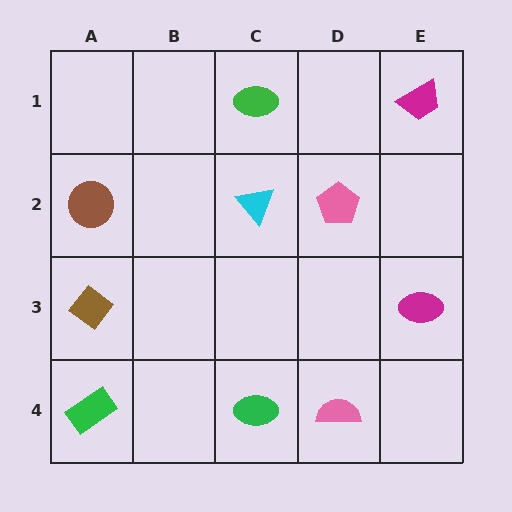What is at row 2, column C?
A cyan triangle.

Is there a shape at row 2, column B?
No, that cell is empty.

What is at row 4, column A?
A green rectangle.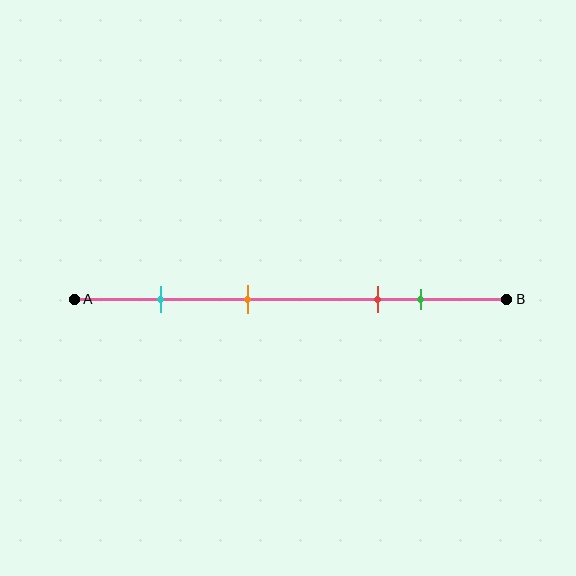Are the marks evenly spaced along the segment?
No, the marks are not evenly spaced.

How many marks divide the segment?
There are 4 marks dividing the segment.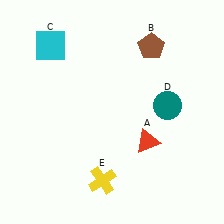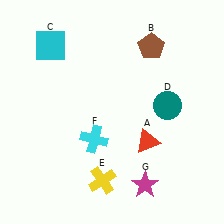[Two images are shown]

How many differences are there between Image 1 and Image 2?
There are 2 differences between the two images.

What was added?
A cyan cross (F), a magenta star (G) were added in Image 2.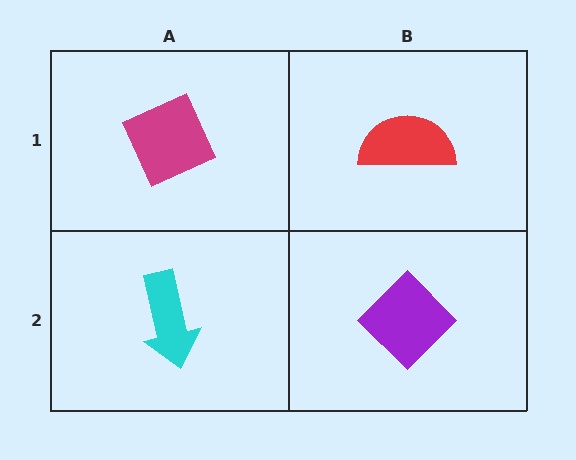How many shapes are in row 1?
2 shapes.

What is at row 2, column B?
A purple diamond.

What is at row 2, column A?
A cyan arrow.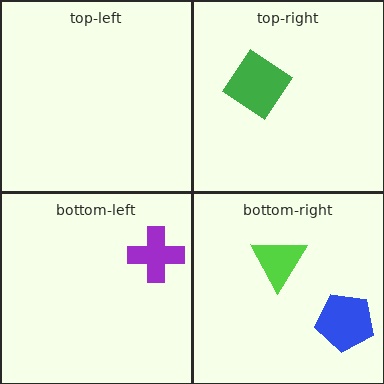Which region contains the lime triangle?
The bottom-right region.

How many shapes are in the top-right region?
1.